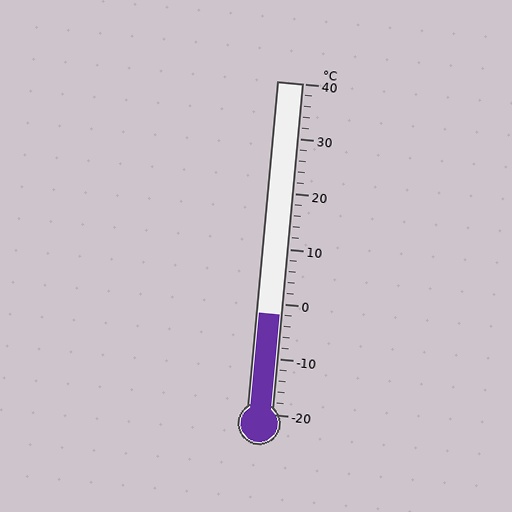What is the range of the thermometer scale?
The thermometer scale ranges from -20°C to 40°C.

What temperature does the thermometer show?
The thermometer shows approximately -2°C.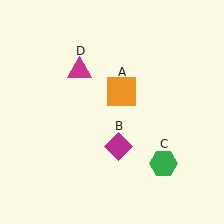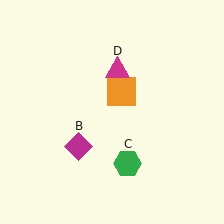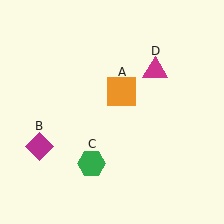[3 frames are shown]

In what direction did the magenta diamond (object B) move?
The magenta diamond (object B) moved left.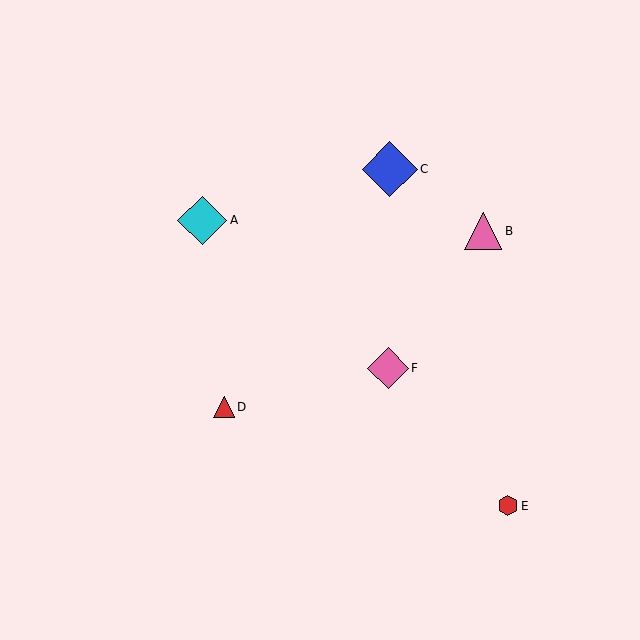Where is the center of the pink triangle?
The center of the pink triangle is at (483, 231).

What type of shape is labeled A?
Shape A is a cyan diamond.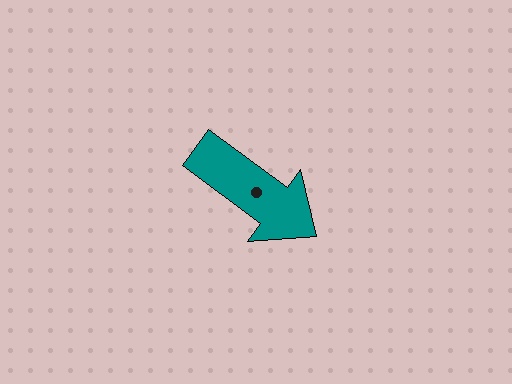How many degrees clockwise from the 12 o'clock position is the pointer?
Approximately 126 degrees.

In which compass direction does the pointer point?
Southeast.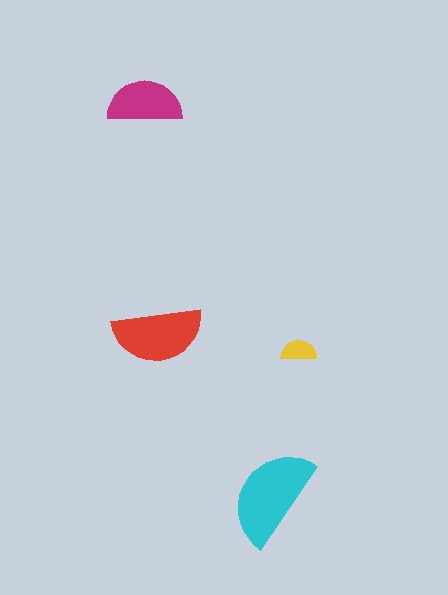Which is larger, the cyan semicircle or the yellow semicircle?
The cyan one.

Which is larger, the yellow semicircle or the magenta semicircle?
The magenta one.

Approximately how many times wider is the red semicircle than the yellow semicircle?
About 2.5 times wider.